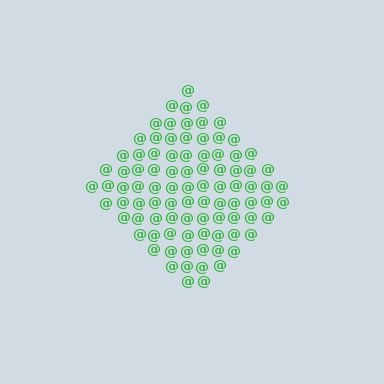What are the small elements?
The small elements are at signs.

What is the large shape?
The large shape is a diamond.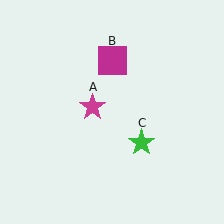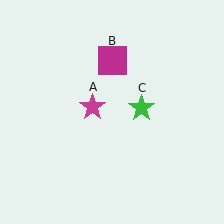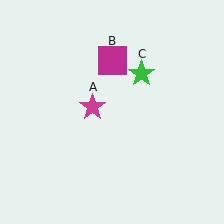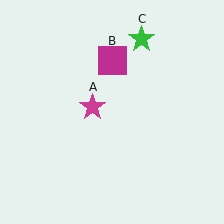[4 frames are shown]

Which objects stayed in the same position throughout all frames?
Magenta star (object A) and magenta square (object B) remained stationary.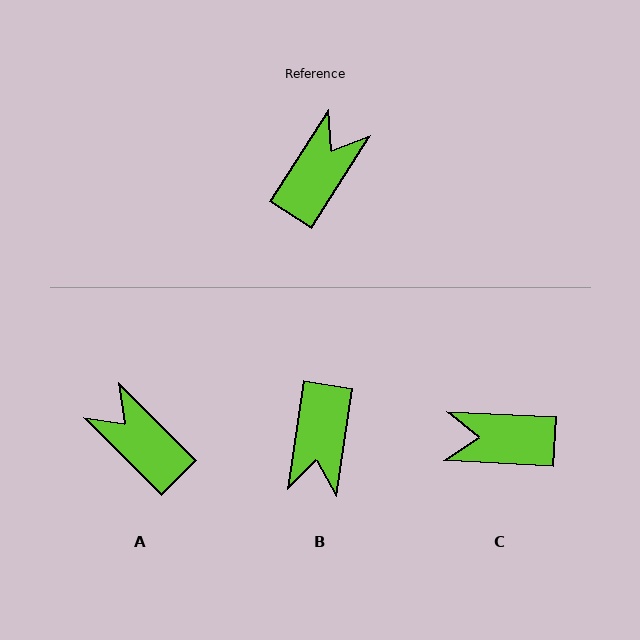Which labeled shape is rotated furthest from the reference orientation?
B, about 156 degrees away.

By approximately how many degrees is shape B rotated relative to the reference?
Approximately 156 degrees clockwise.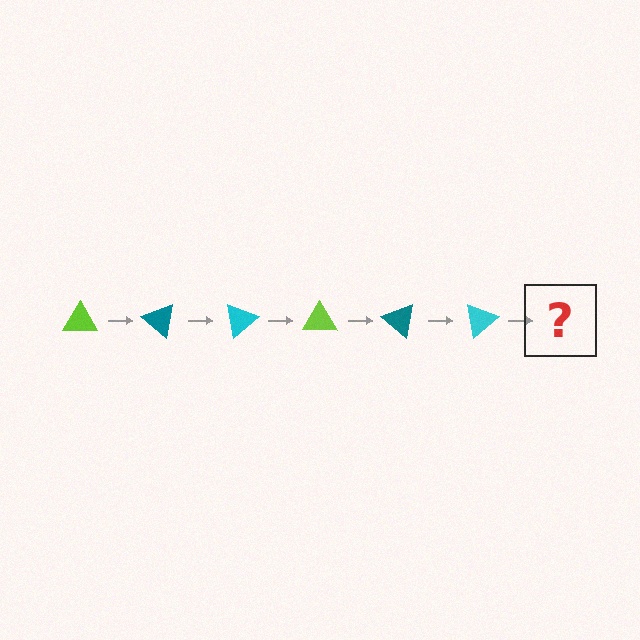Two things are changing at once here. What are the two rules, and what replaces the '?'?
The two rules are that it rotates 40 degrees each step and the color cycles through lime, teal, and cyan. The '?' should be a lime triangle, rotated 240 degrees from the start.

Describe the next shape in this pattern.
It should be a lime triangle, rotated 240 degrees from the start.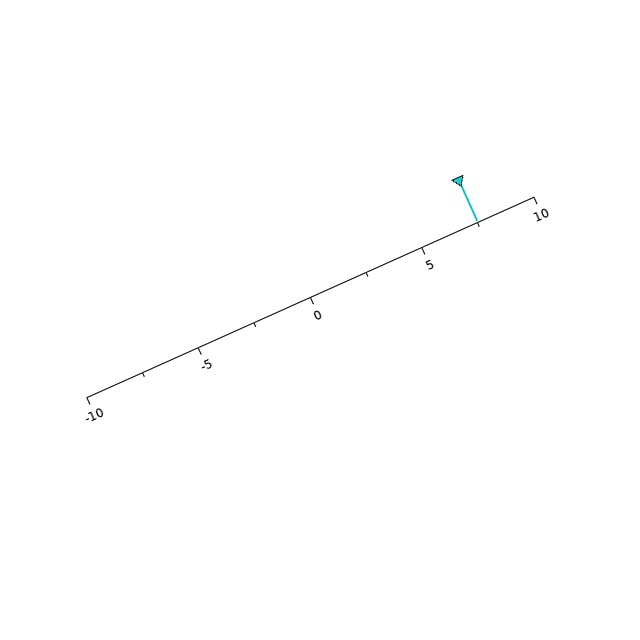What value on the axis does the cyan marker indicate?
The marker indicates approximately 7.5.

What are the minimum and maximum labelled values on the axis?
The axis runs from -10 to 10.